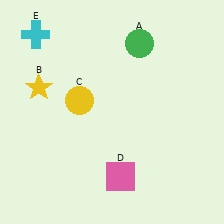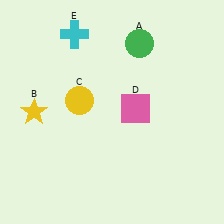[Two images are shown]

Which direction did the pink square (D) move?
The pink square (D) moved up.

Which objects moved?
The objects that moved are: the yellow star (B), the pink square (D), the cyan cross (E).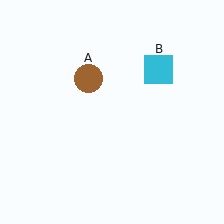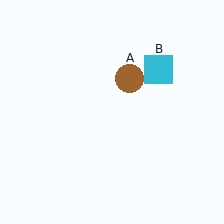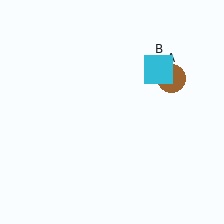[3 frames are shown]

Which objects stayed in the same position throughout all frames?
Cyan square (object B) remained stationary.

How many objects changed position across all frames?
1 object changed position: brown circle (object A).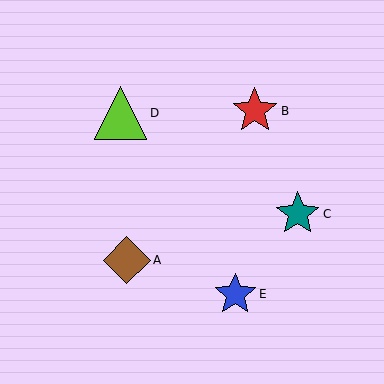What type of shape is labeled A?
Shape A is a brown diamond.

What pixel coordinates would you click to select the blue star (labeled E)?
Click at (235, 294) to select the blue star E.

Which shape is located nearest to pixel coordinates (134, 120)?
The lime triangle (labeled D) at (121, 113) is nearest to that location.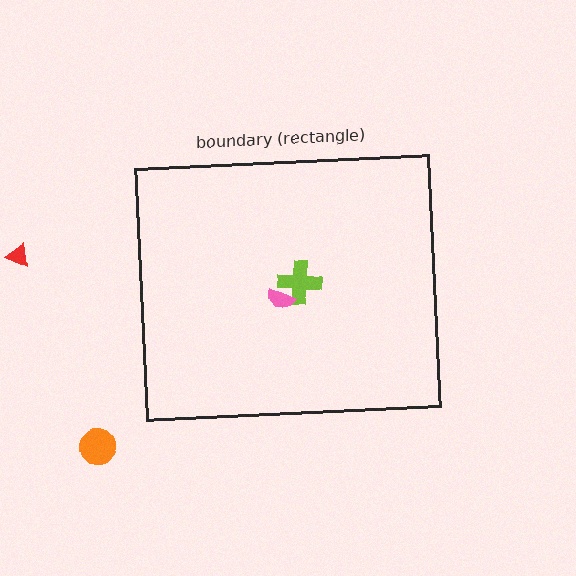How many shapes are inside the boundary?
2 inside, 2 outside.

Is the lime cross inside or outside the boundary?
Inside.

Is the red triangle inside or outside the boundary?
Outside.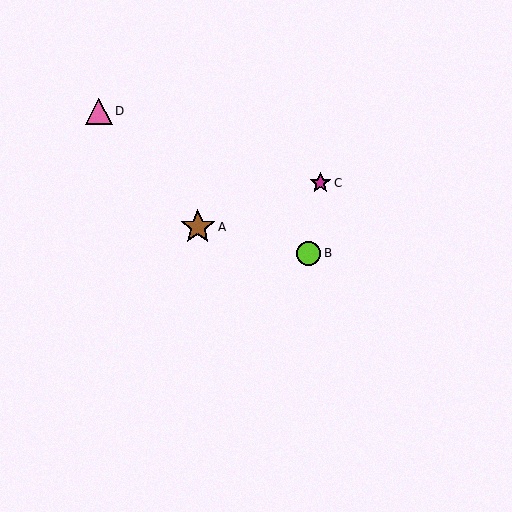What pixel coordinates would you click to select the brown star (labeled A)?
Click at (198, 227) to select the brown star A.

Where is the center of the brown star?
The center of the brown star is at (198, 227).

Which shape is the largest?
The brown star (labeled A) is the largest.